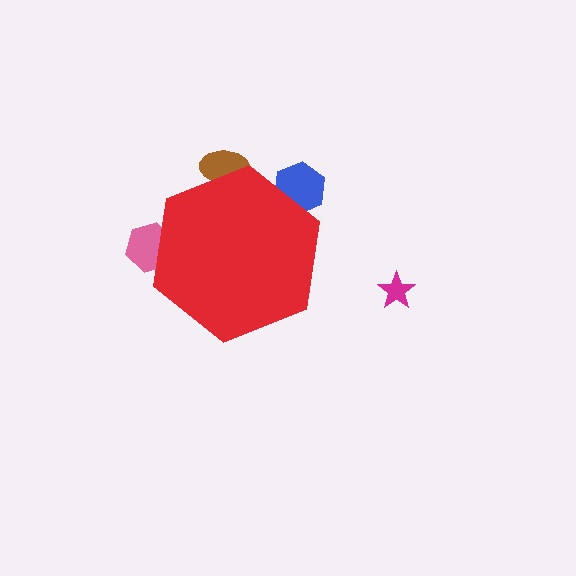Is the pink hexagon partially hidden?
Yes, the pink hexagon is partially hidden behind the red hexagon.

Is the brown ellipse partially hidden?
Yes, the brown ellipse is partially hidden behind the red hexagon.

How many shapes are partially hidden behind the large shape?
3 shapes are partially hidden.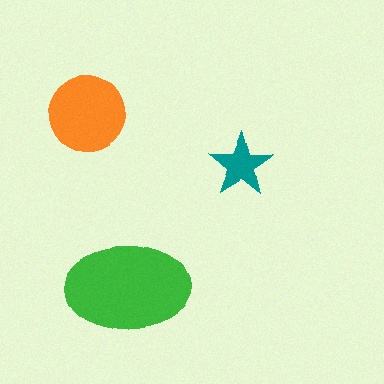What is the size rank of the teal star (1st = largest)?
3rd.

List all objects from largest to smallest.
The green ellipse, the orange circle, the teal star.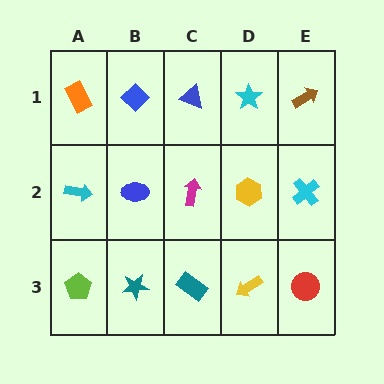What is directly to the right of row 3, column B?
A teal rectangle.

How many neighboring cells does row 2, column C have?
4.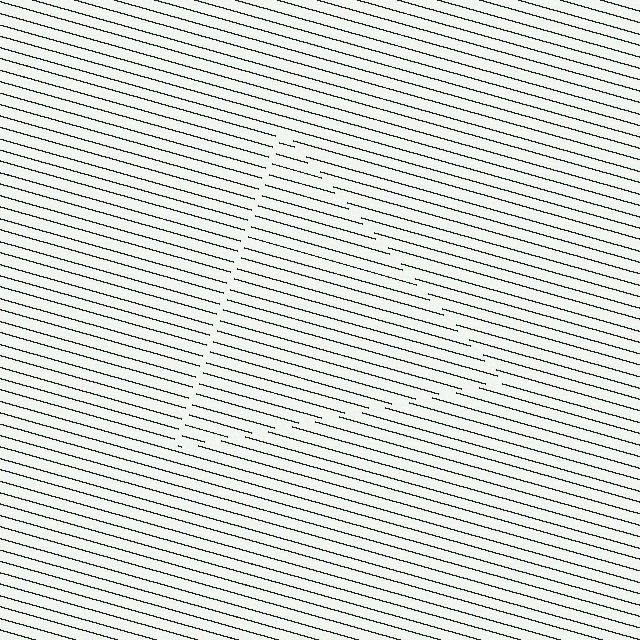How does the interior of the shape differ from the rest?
The interior of the shape contains the same grating, shifted by half a period — the contour is defined by the phase discontinuity where line-ends from the inner and outer gratings abut.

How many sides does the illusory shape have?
3 sides — the line-ends trace a triangle.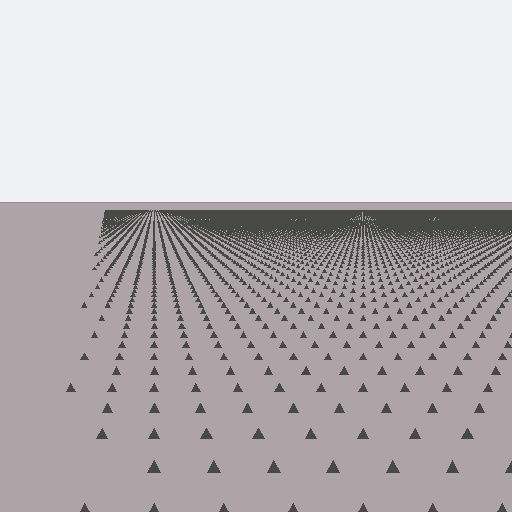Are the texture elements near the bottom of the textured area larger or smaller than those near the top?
Larger. Near the bottom, elements are closer to the viewer and appear at a bigger on-screen size.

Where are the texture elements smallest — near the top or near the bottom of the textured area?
Near the top.